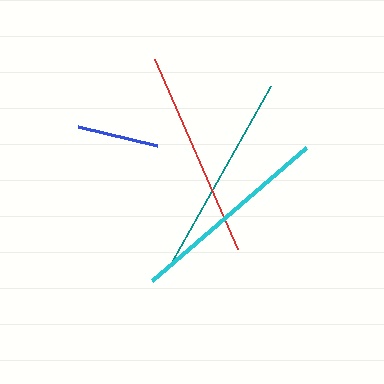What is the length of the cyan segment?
The cyan segment is approximately 204 pixels long.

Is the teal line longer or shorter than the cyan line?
The cyan line is longer than the teal line.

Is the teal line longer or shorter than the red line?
The red line is longer than the teal line.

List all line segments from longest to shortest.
From longest to shortest: red, cyan, teal, blue.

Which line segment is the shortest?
The blue line is the shortest at approximately 81 pixels.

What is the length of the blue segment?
The blue segment is approximately 81 pixels long.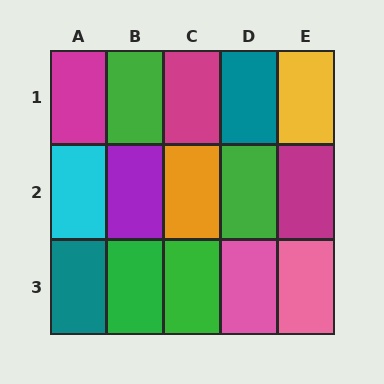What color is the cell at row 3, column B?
Green.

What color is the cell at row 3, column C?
Green.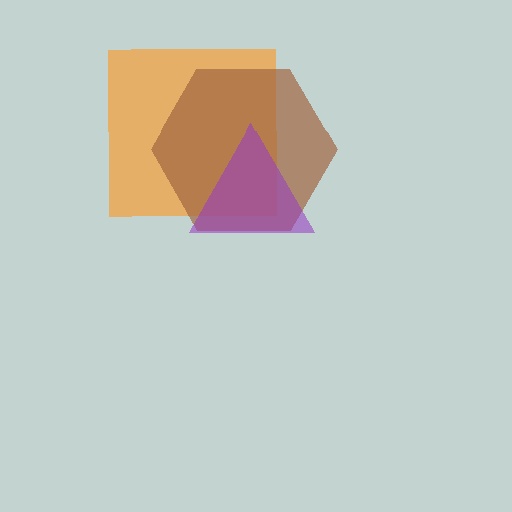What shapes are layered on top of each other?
The layered shapes are: an orange square, a brown hexagon, a purple triangle.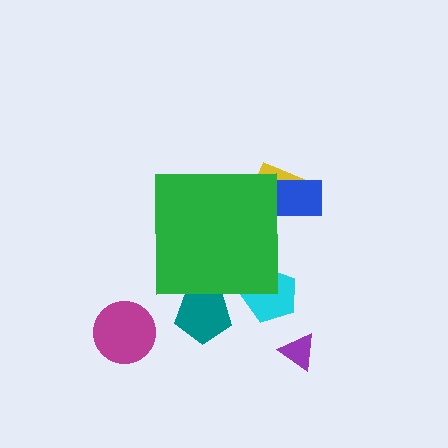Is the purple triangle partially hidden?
No, the purple triangle is fully visible.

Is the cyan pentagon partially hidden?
Yes, the cyan pentagon is partially hidden behind the green square.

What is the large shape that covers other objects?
A green square.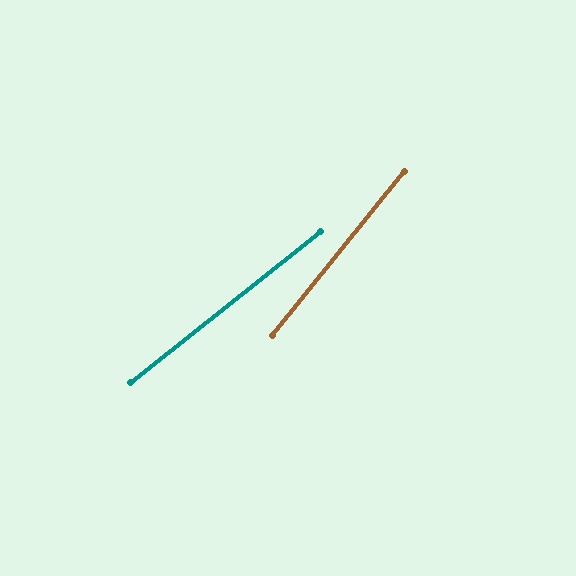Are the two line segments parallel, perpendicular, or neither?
Neither parallel nor perpendicular — they differ by about 13°.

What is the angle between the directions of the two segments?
Approximately 13 degrees.